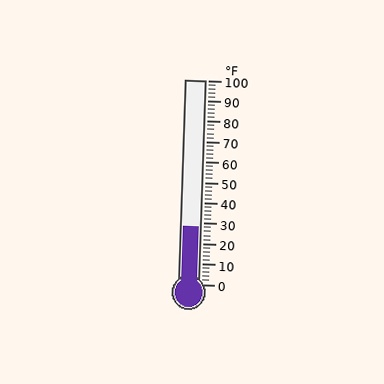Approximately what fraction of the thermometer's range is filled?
The thermometer is filled to approximately 30% of its range.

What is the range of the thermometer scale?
The thermometer scale ranges from 0°F to 100°F.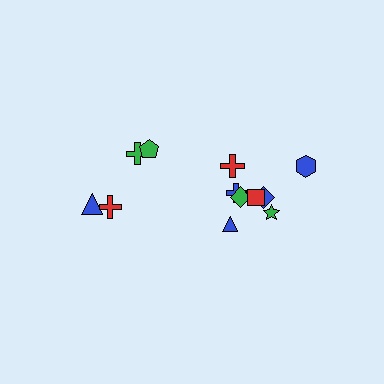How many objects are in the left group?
There are 4 objects.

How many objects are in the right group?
There are 8 objects.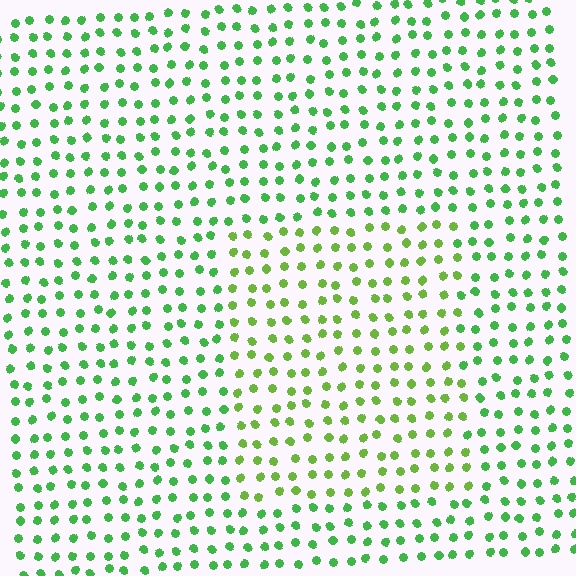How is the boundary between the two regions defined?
The boundary is defined purely by a slight shift in hue (about 28 degrees). Spacing, size, and orientation are identical on both sides.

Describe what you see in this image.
The image is filled with small green elements in a uniform arrangement. A rectangle-shaped region is visible where the elements are tinted to a slightly different hue, forming a subtle color boundary.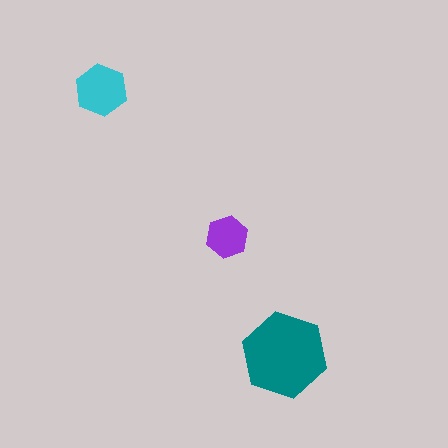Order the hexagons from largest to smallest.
the teal one, the cyan one, the purple one.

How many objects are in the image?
There are 3 objects in the image.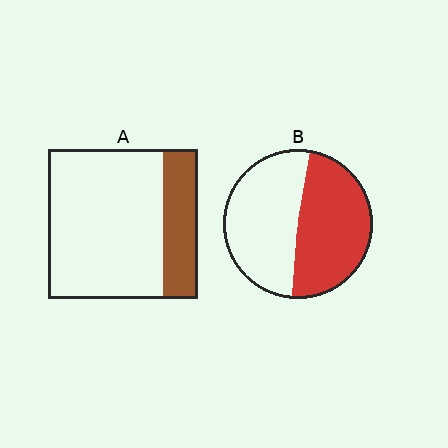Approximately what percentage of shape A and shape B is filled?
A is approximately 25% and B is approximately 50%.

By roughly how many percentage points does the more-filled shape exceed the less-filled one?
By roughly 25 percentage points (B over A).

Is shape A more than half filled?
No.